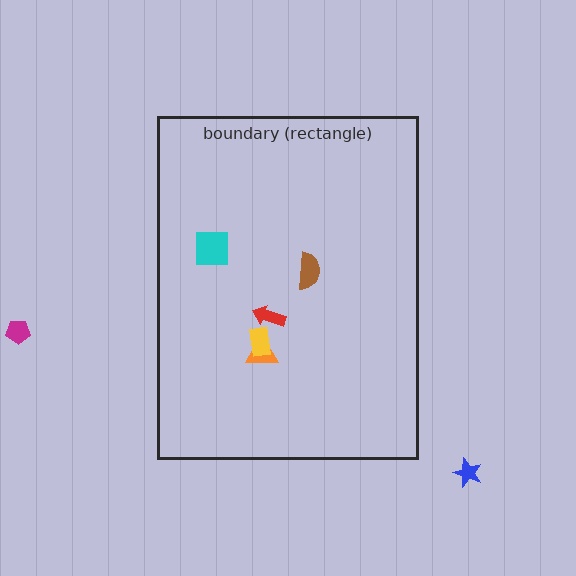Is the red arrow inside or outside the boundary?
Inside.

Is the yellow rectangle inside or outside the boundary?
Inside.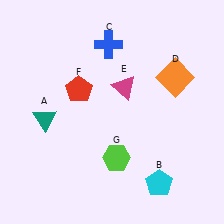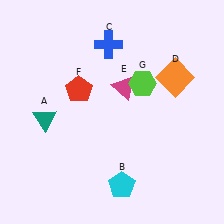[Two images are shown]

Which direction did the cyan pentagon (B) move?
The cyan pentagon (B) moved left.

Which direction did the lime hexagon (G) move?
The lime hexagon (G) moved up.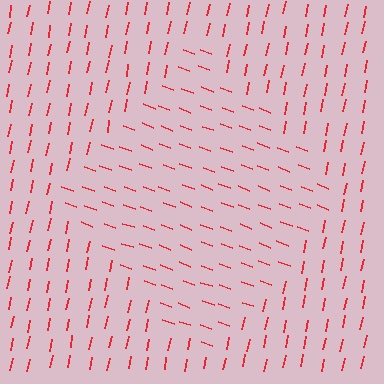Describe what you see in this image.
The image is filled with small red line segments. A diamond region in the image has lines oriented differently from the surrounding lines, creating a visible texture boundary.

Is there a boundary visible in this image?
Yes, there is a texture boundary formed by a change in line orientation.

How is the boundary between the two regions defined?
The boundary is defined purely by a change in line orientation (approximately 82 degrees difference). All lines are the same color and thickness.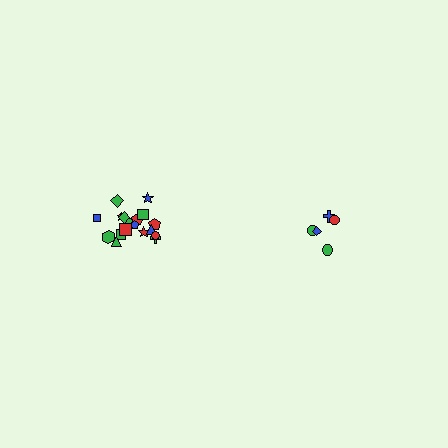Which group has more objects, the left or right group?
The left group.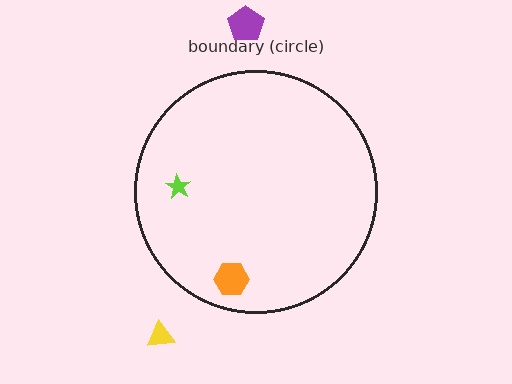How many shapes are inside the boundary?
2 inside, 2 outside.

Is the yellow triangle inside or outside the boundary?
Outside.